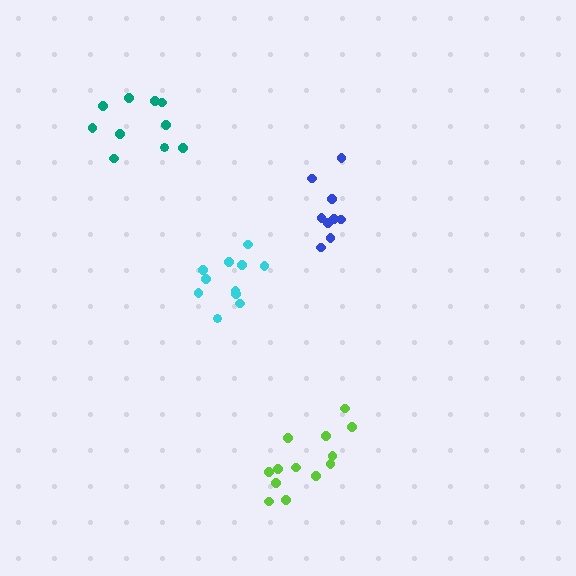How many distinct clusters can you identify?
There are 4 distinct clusters.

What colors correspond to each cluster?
The clusters are colored: cyan, lime, blue, teal.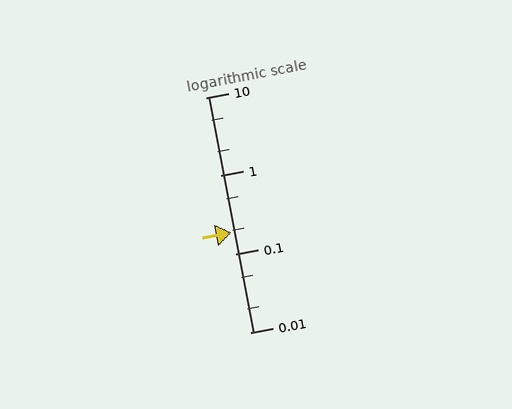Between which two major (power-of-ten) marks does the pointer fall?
The pointer is between 0.1 and 1.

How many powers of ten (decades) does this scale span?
The scale spans 3 decades, from 0.01 to 10.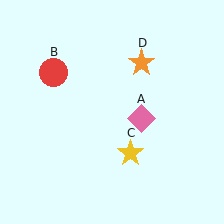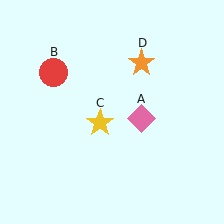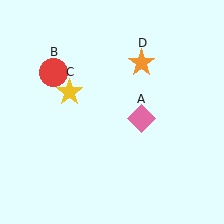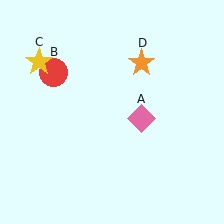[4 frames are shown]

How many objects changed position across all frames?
1 object changed position: yellow star (object C).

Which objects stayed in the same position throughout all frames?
Pink diamond (object A) and red circle (object B) and orange star (object D) remained stationary.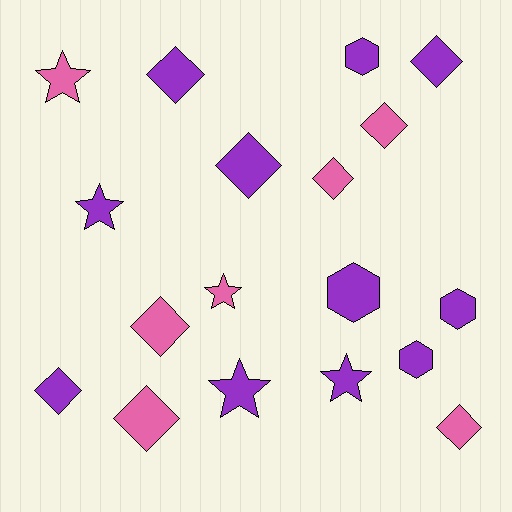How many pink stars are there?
There are 2 pink stars.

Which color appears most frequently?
Purple, with 11 objects.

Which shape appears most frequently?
Diamond, with 9 objects.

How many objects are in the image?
There are 18 objects.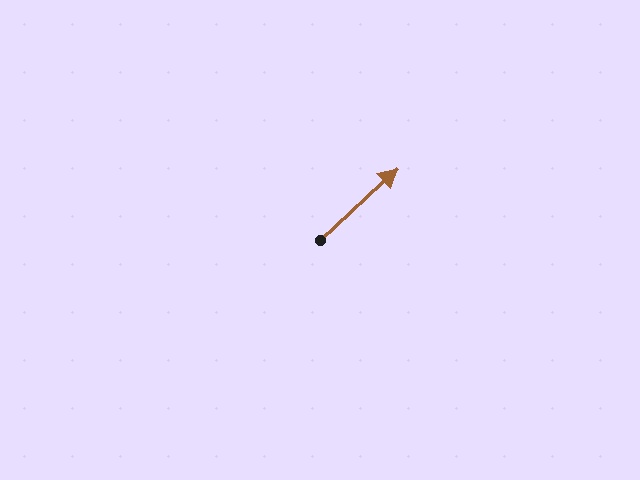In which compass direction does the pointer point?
Northeast.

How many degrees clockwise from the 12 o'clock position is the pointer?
Approximately 47 degrees.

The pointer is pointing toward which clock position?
Roughly 2 o'clock.